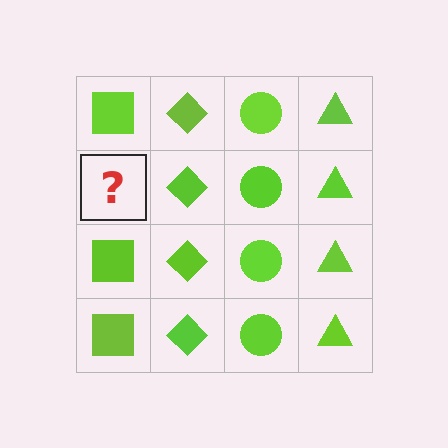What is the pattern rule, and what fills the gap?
The rule is that each column has a consistent shape. The gap should be filled with a lime square.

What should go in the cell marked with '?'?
The missing cell should contain a lime square.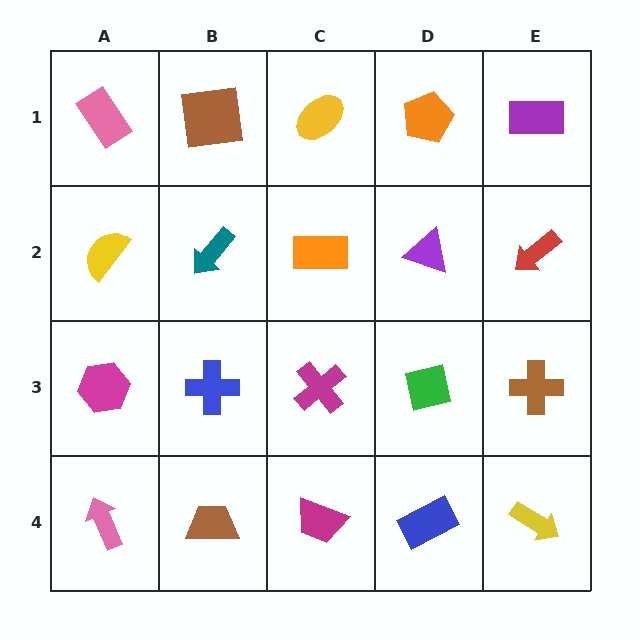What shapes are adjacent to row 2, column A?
A pink rectangle (row 1, column A), a magenta hexagon (row 3, column A), a teal arrow (row 2, column B).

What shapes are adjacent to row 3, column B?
A teal arrow (row 2, column B), a brown trapezoid (row 4, column B), a magenta hexagon (row 3, column A), a magenta cross (row 3, column C).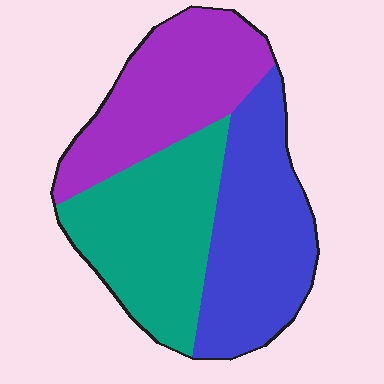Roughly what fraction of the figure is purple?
Purple takes up about one third (1/3) of the figure.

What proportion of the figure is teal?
Teal covers roughly 35% of the figure.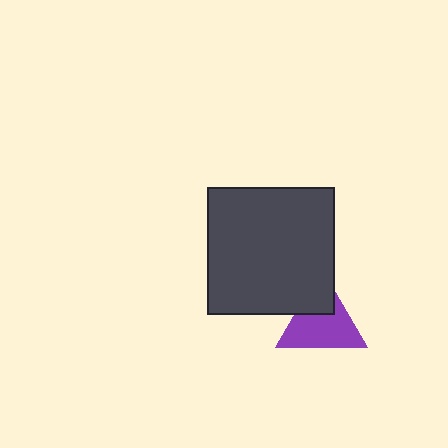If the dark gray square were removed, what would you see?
You would see the complete purple triangle.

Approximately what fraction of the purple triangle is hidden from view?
Roughly 31% of the purple triangle is hidden behind the dark gray square.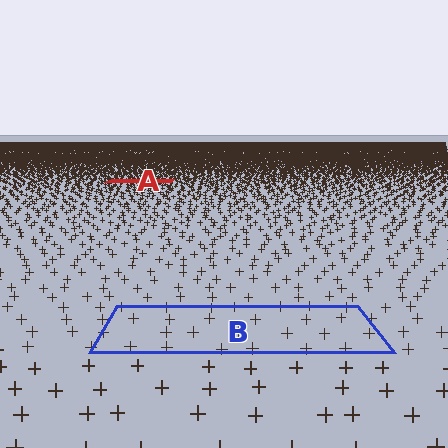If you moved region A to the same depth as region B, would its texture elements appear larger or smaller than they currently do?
They would appear larger. At a closer depth, the same texture elements are projected at a bigger on-screen size.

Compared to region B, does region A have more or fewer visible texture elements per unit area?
Region A has more texture elements per unit area — they are packed more densely because it is farther away.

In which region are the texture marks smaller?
The texture marks are smaller in region A, because it is farther away.